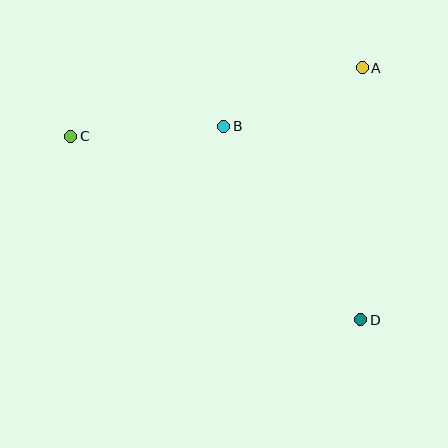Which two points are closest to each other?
Points A and B are closest to each other.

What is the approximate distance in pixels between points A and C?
The distance between A and C is approximately 300 pixels.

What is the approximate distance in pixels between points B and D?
The distance between B and D is approximately 237 pixels.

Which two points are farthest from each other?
Points C and D are farthest from each other.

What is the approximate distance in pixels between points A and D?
The distance between A and D is approximately 252 pixels.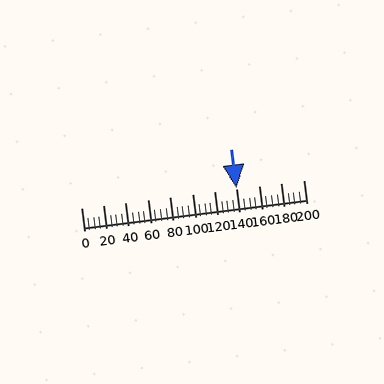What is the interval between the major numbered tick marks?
The major tick marks are spaced 20 units apart.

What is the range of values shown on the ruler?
The ruler shows values from 0 to 200.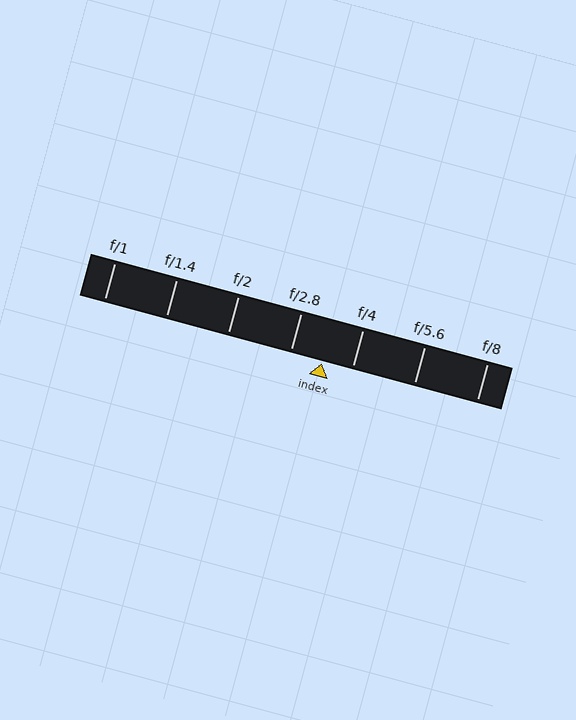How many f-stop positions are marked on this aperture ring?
There are 7 f-stop positions marked.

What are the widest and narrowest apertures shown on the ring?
The widest aperture shown is f/1 and the narrowest is f/8.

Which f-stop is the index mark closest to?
The index mark is closest to f/4.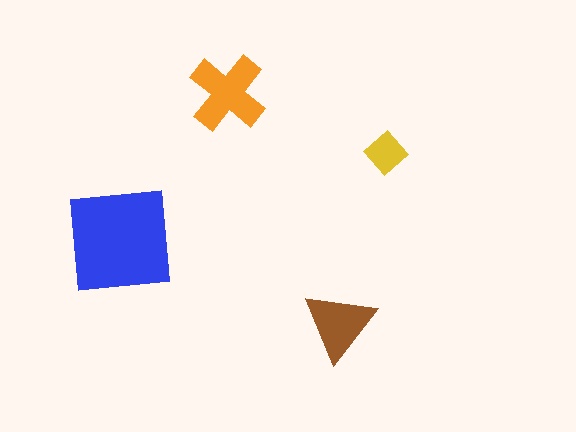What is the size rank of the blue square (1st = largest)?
1st.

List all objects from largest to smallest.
The blue square, the orange cross, the brown triangle, the yellow diamond.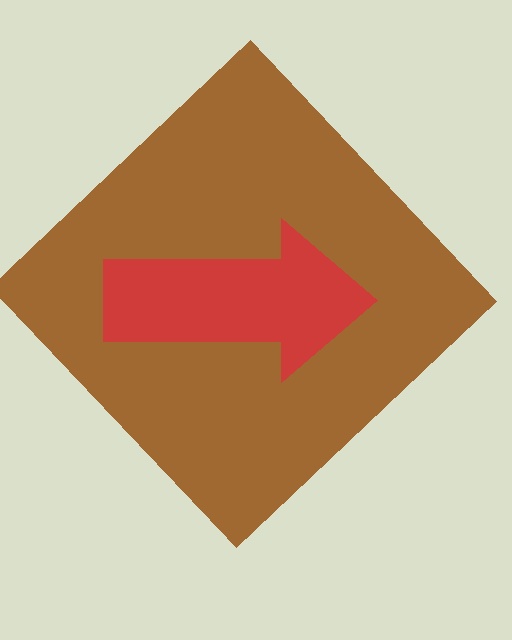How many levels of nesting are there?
2.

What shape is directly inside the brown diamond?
The red arrow.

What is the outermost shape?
The brown diamond.